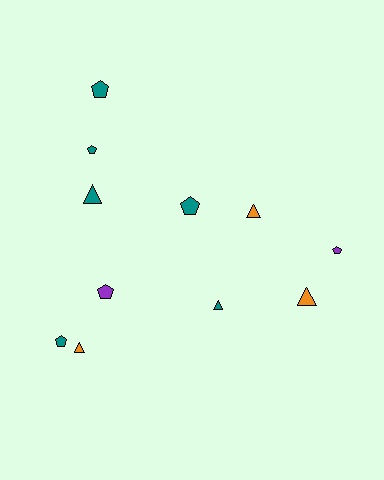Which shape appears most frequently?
Pentagon, with 6 objects.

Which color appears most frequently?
Teal, with 6 objects.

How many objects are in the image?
There are 11 objects.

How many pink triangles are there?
There are no pink triangles.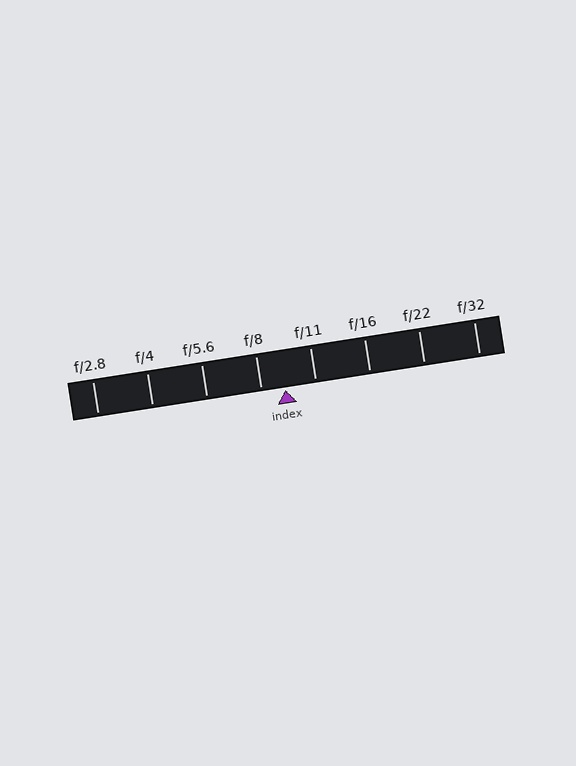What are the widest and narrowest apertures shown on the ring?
The widest aperture shown is f/2.8 and the narrowest is f/32.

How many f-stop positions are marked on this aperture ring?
There are 8 f-stop positions marked.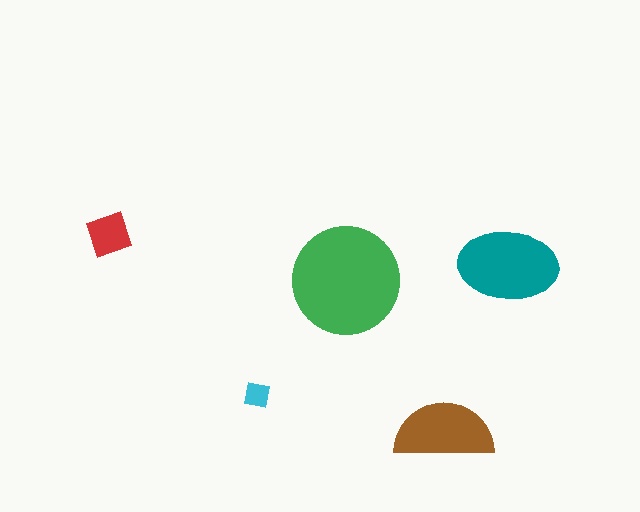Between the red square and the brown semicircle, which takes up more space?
The brown semicircle.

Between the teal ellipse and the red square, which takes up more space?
The teal ellipse.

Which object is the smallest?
The cyan square.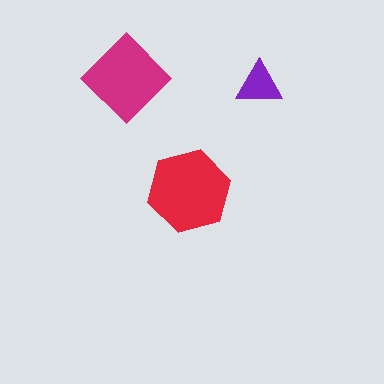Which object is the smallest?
The purple triangle.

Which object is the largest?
The red hexagon.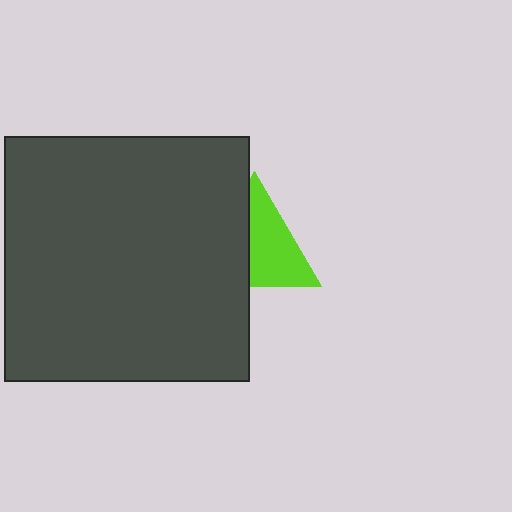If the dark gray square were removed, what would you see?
You would see the complete lime triangle.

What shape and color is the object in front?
The object in front is a dark gray square.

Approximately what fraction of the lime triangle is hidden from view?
Roughly 42% of the lime triangle is hidden behind the dark gray square.